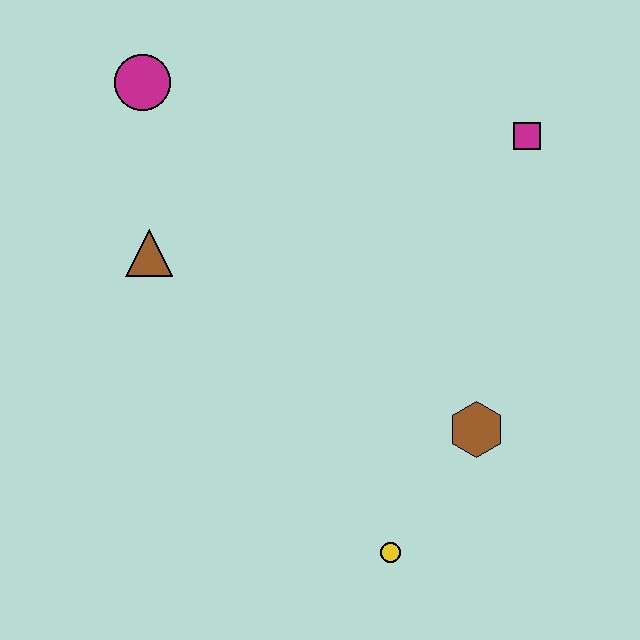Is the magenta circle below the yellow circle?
No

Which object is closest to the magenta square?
The brown hexagon is closest to the magenta square.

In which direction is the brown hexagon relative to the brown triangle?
The brown hexagon is to the right of the brown triangle.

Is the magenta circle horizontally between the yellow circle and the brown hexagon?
No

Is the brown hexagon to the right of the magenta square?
No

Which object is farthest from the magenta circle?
The yellow circle is farthest from the magenta circle.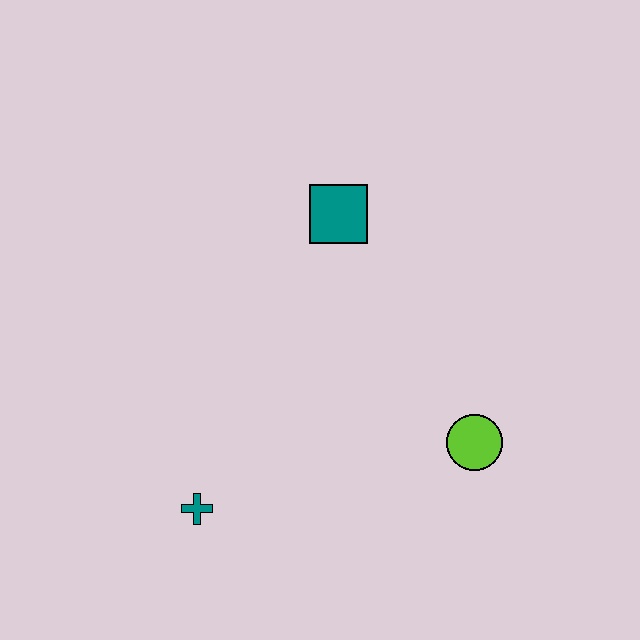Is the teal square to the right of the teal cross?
Yes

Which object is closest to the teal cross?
The lime circle is closest to the teal cross.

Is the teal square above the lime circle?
Yes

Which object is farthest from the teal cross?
The teal square is farthest from the teal cross.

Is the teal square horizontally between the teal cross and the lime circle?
Yes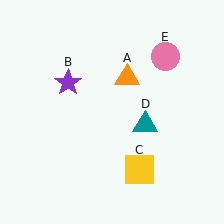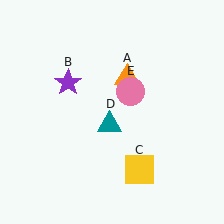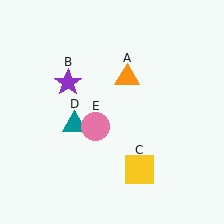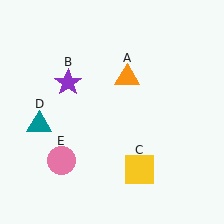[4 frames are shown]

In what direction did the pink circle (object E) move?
The pink circle (object E) moved down and to the left.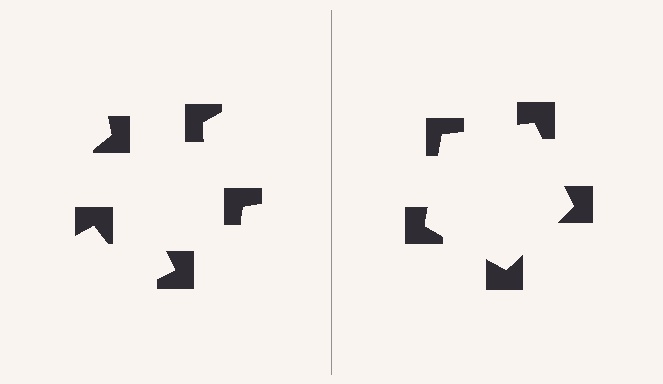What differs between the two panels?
The notched squares are positioned identically on both sides; only the wedge orientations differ. On the right they align to a pentagon; on the left they are misaligned.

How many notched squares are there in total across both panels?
10 — 5 on each side.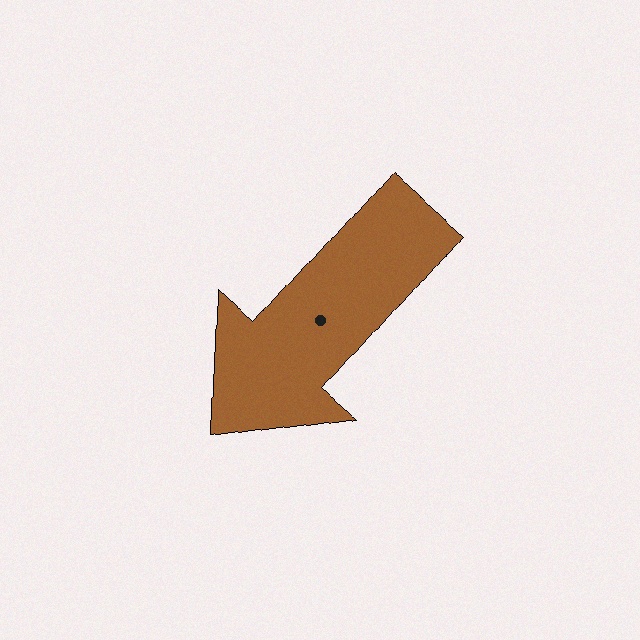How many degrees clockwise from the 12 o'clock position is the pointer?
Approximately 221 degrees.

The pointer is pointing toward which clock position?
Roughly 7 o'clock.